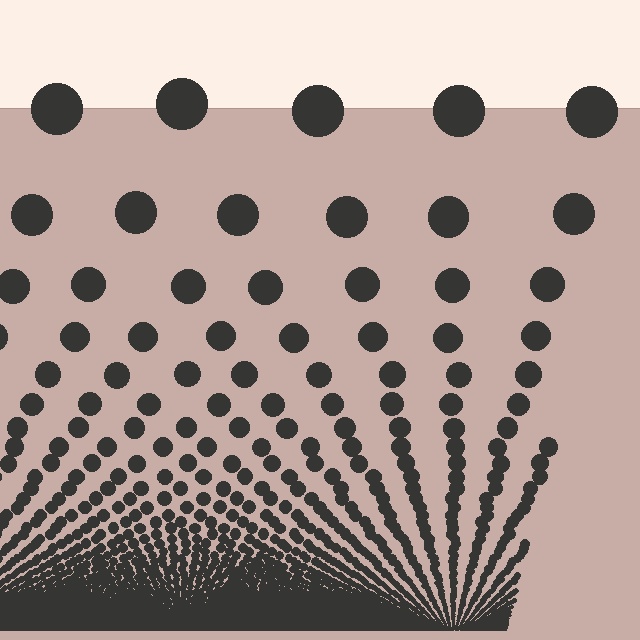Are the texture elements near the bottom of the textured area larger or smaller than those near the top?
Smaller. The gradient is inverted — elements near the bottom are smaller and denser.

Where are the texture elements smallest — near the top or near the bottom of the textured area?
Near the bottom.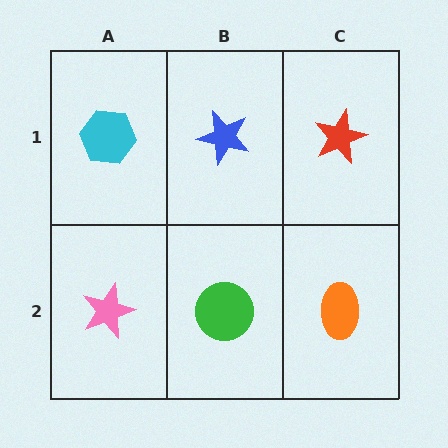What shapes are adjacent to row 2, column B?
A blue star (row 1, column B), a pink star (row 2, column A), an orange ellipse (row 2, column C).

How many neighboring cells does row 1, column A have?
2.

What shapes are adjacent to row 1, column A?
A pink star (row 2, column A), a blue star (row 1, column B).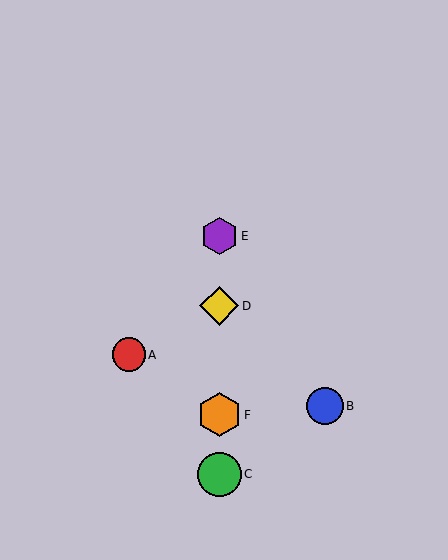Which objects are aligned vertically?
Objects C, D, E, F are aligned vertically.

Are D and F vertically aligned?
Yes, both are at x≈219.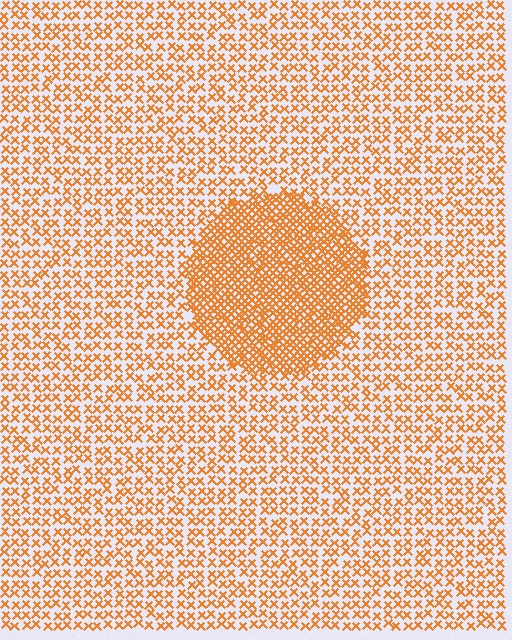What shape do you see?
I see a circle.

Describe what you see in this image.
The image contains small orange elements arranged at two different densities. A circle-shaped region is visible where the elements are more densely packed than the surrounding area.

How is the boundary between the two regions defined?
The boundary is defined by a change in element density (approximately 2.2x ratio). All elements are the same color, size, and shape.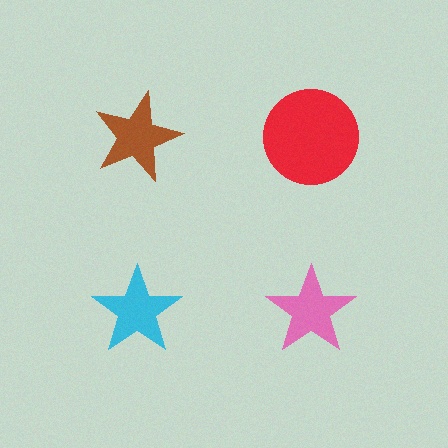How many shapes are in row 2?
2 shapes.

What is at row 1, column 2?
A red circle.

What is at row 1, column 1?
A brown star.